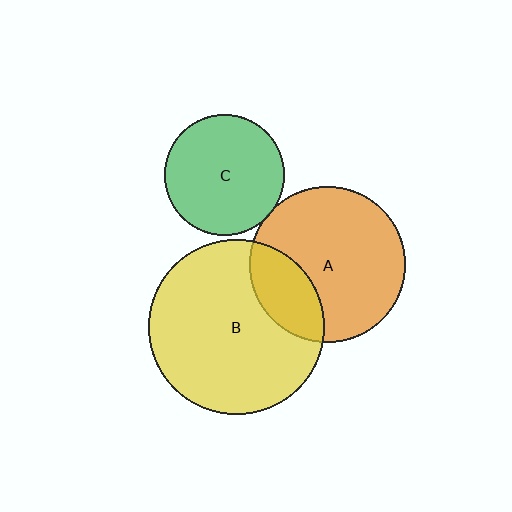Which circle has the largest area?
Circle B (yellow).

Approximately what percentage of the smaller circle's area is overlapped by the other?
Approximately 5%.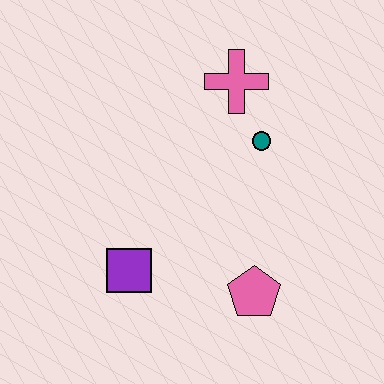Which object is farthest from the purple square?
The pink cross is farthest from the purple square.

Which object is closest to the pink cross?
The teal circle is closest to the pink cross.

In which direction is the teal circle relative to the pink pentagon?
The teal circle is above the pink pentagon.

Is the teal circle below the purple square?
No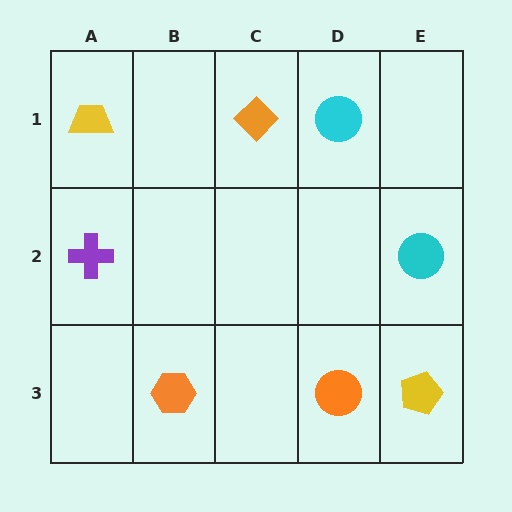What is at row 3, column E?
A yellow pentagon.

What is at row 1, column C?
An orange diamond.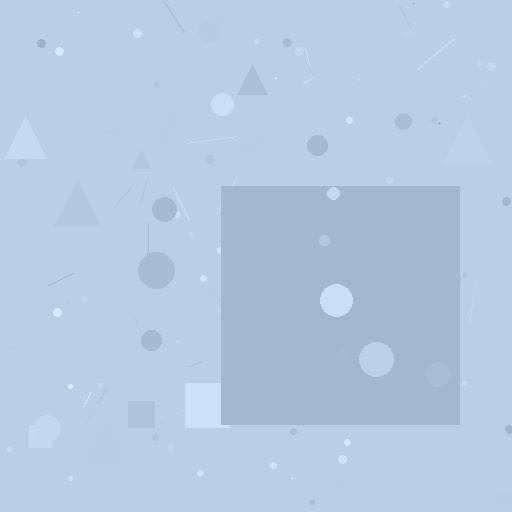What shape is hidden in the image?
A square is hidden in the image.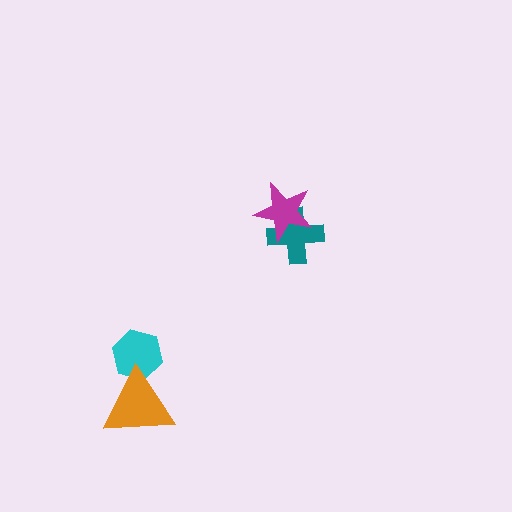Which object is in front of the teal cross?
The magenta star is in front of the teal cross.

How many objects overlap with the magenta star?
1 object overlaps with the magenta star.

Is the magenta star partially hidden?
No, no other shape covers it.